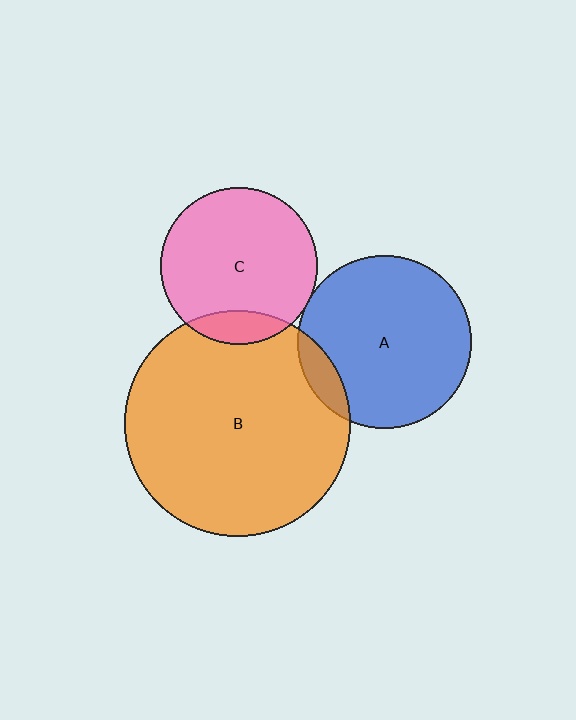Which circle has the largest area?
Circle B (orange).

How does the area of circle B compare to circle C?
Approximately 2.1 times.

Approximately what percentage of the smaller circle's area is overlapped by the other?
Approximately 5%.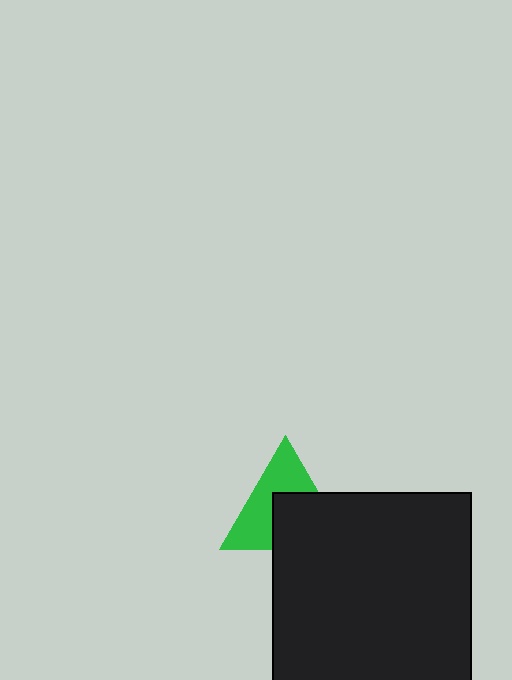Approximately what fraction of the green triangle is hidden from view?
Roughly 48% of the green triangle is hidden behind the black rectangle.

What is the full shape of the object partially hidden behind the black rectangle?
The partially hidden object is a green triangle.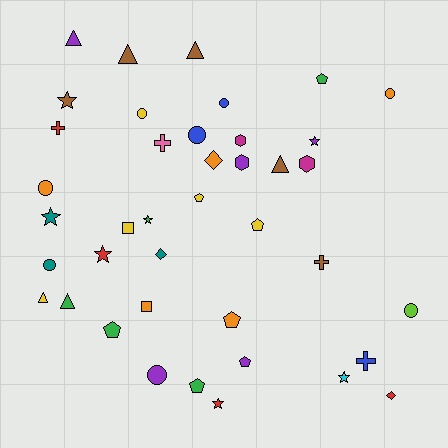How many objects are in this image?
There are 40 objects.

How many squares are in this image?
There are 2 squares.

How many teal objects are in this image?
There are 3 teal objects.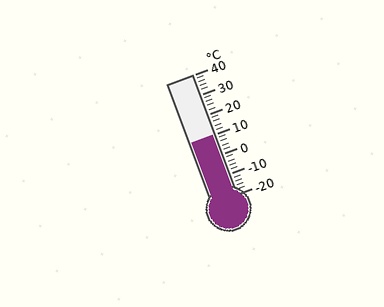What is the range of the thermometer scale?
The thermometer scale ranges from -20°C to 40°C.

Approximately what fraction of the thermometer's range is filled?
The thermometer is filled to approximately 50% of its range.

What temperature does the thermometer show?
The thermometer shows approximately 10°C.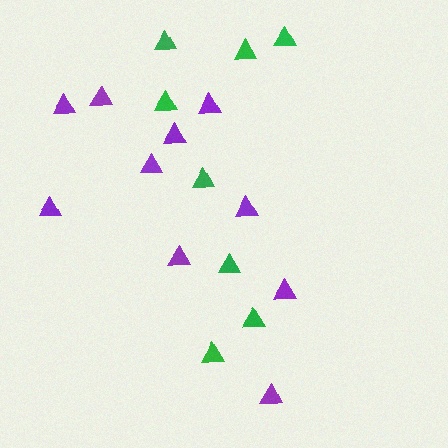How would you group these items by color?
There are 2 groups: one group of purple triangles (10) and one group of green triangles (8).